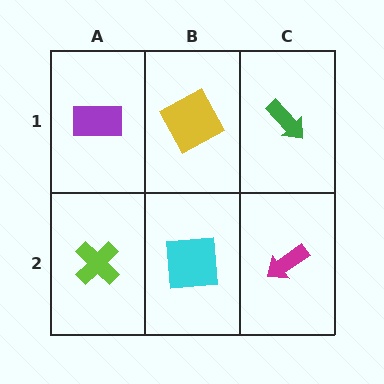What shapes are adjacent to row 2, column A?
A purple rectangle (row 1, column A), a cyan square (row 2, column B).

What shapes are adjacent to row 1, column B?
A cyan square (row 2, column B), a purple rectangle (row 1, column A), a green arrow (row 1, column C).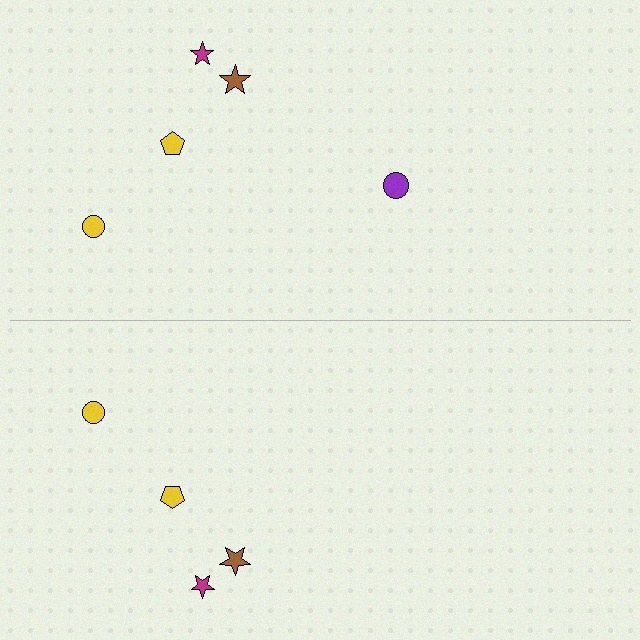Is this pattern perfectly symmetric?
No, the pattern is not perfectly symmetric. A purple circle is missing from the bottom side.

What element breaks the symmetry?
A purple circle is missing from the bottom side.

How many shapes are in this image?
There are 9 shapes in this image.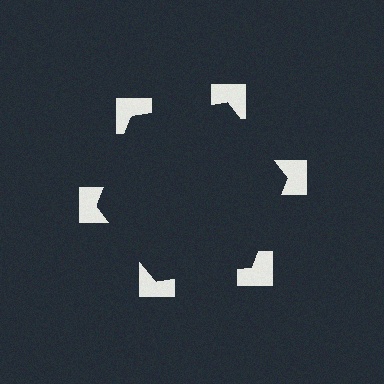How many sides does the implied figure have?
6 sides.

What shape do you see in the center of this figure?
An illusory hexagon — its edges are inferred from the aligned wedge cuts in the notched squares, not physically drawn.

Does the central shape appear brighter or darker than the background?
It typically appears slightly darker than the background, even though no actual brightness change is drawn.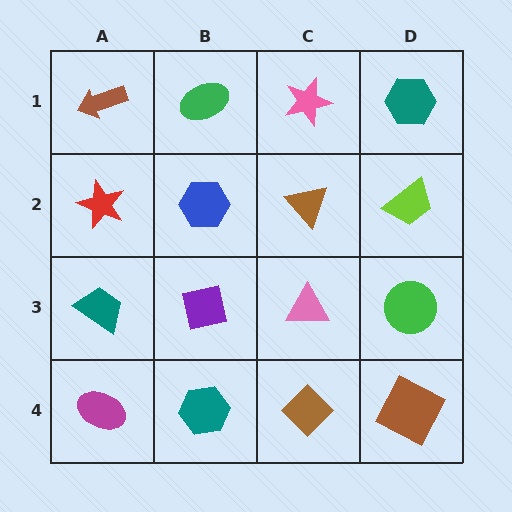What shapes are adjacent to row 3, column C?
A brown triangle (row 2, column C), a brown diamond (row 4, column C), a purple square (row 3, column B), a green circle (row 3, column D).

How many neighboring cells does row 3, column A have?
3.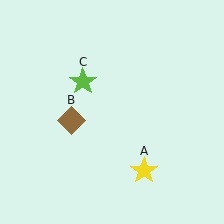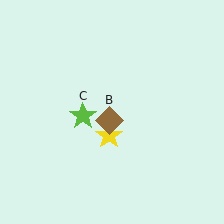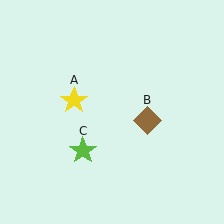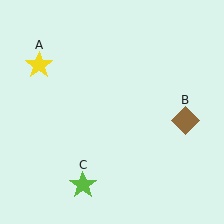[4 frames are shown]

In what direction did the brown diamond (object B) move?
The brown diamond (object B) moved right.